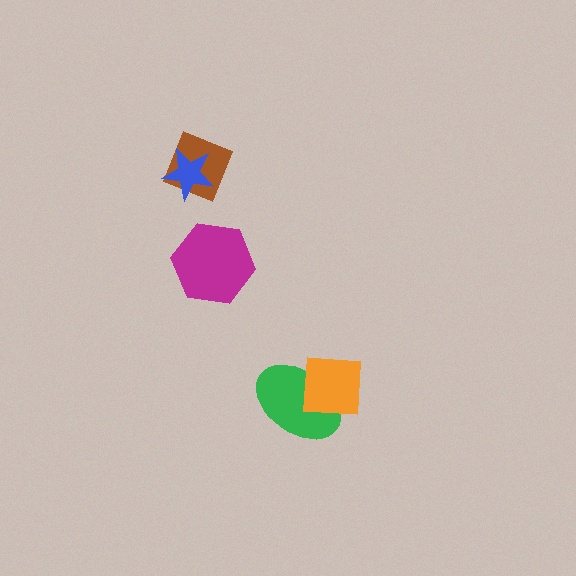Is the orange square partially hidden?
No, no other shape covers it.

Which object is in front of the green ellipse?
The orange square is in front of the green ellipse.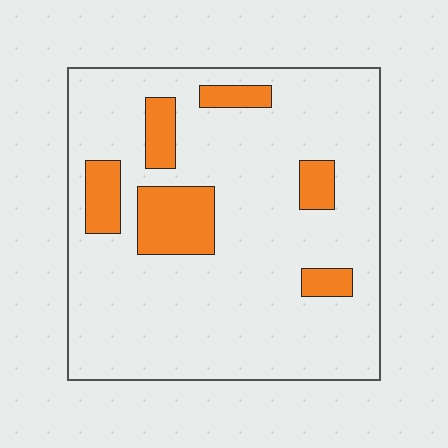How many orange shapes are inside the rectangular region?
6.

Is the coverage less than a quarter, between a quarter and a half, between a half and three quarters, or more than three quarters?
Less than a quarter.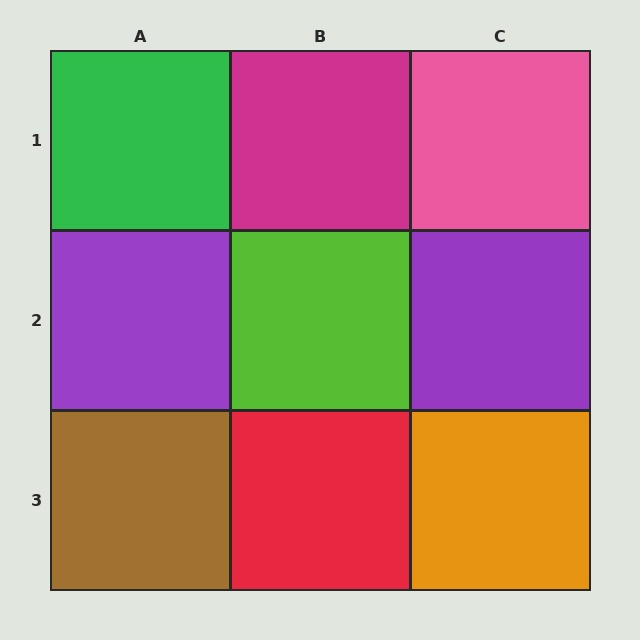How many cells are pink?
1 cell is pink.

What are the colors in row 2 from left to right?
Purple, lime, purple.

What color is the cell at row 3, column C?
Orange.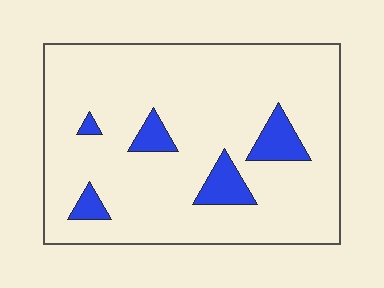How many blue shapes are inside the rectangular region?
5.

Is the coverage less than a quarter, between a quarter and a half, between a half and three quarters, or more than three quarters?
Less than a quarter.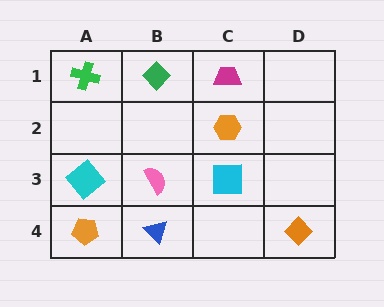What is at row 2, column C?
An orange hexagon.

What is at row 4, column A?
An orange pentagon.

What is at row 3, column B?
A pink semicircle.